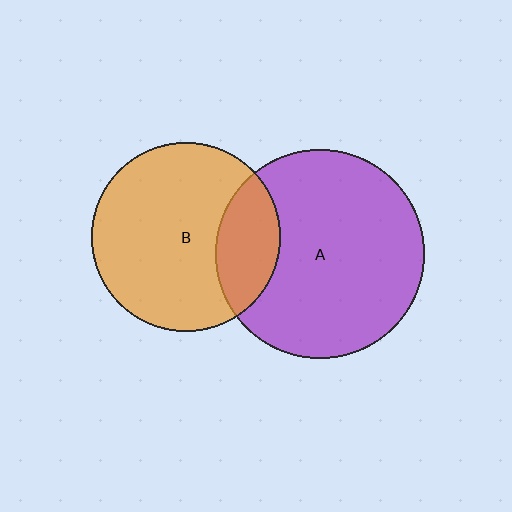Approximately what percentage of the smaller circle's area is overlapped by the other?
Approximately 25%.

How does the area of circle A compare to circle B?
Approximately 1.2 times.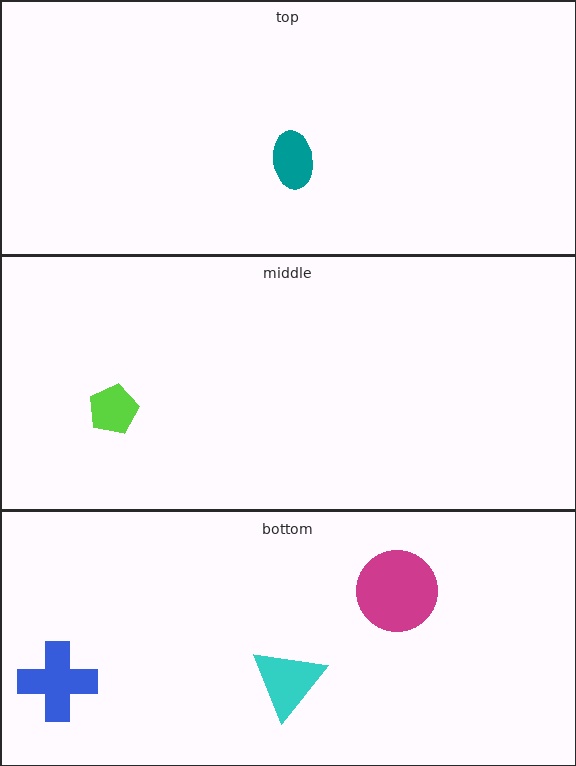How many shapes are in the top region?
1.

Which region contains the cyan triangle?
The bottom region.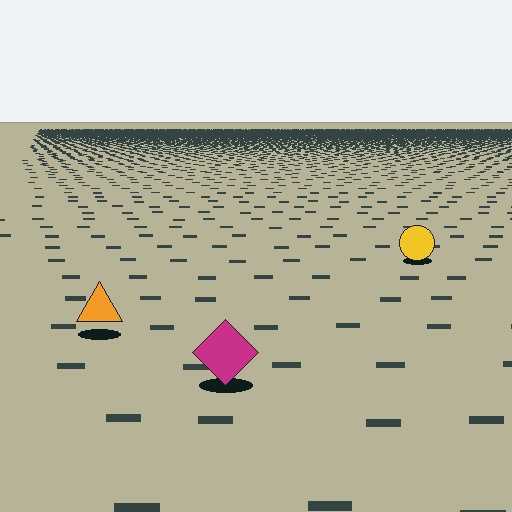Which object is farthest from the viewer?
The yellow circle is farthest from the viewer. It appears smaller and the ground texture around it is denser.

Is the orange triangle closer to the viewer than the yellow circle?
Yes. The orange triangle is closer — you can tell from the texture gradient: the ground texture is coarser near it.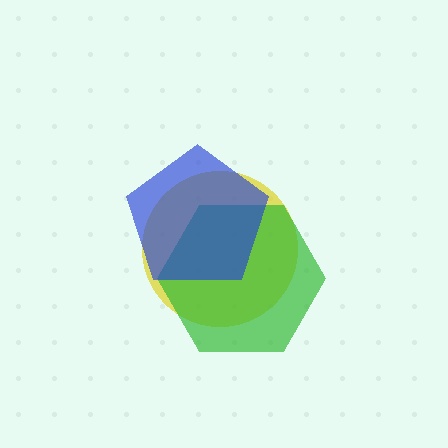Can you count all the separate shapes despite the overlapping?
Yes, there are 3 separate shapes.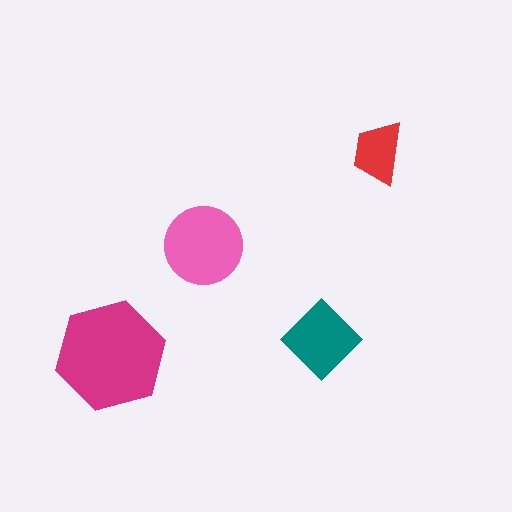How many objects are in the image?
There are 4 objects in the image.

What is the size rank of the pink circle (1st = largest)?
2nd.